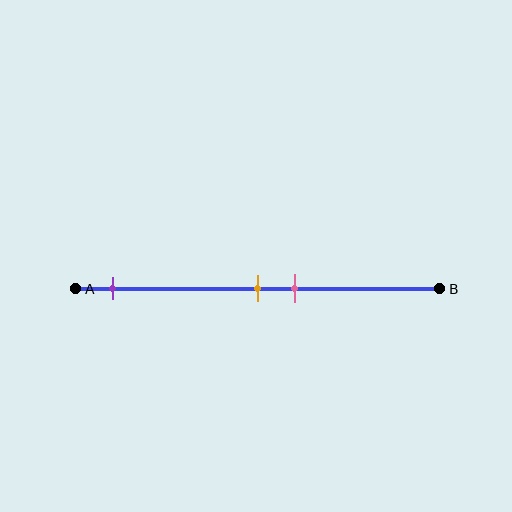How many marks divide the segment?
There are 3 marks dividing the segment.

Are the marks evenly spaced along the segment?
No, the marks are not evenly spaced.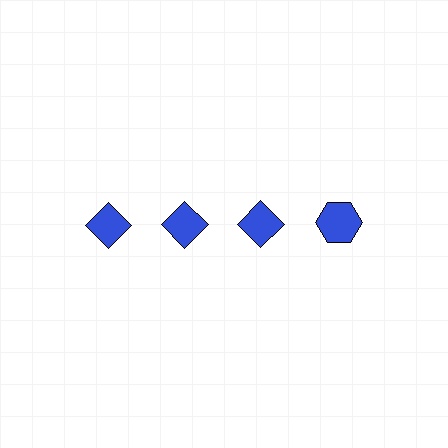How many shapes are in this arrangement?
There are 4 shapes arranged in a grid pattern.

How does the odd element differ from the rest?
It has a different shape: hexagon instead of diamond.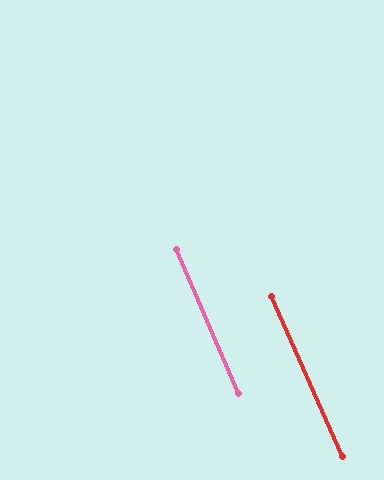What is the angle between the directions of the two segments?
Approximately 1 degree.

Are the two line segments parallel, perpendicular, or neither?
Parallel — their directions differ by only 0.6°.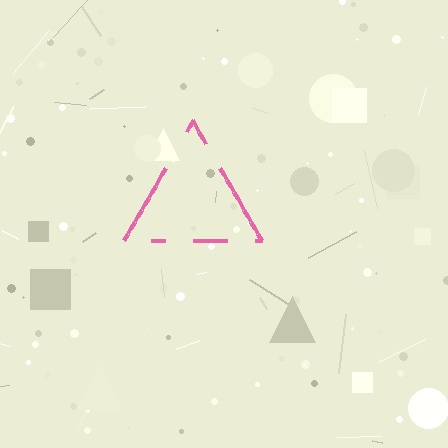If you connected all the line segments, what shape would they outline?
They would outline a triangle.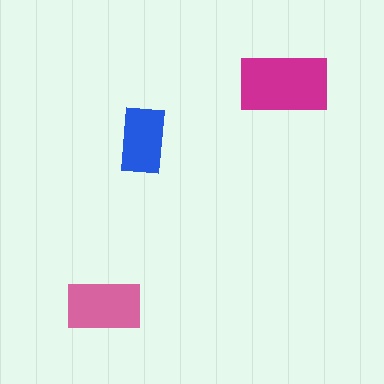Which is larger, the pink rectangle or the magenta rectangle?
The magenta one.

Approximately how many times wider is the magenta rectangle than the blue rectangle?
About 1.5 times wider.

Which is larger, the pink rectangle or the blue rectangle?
The pink one.